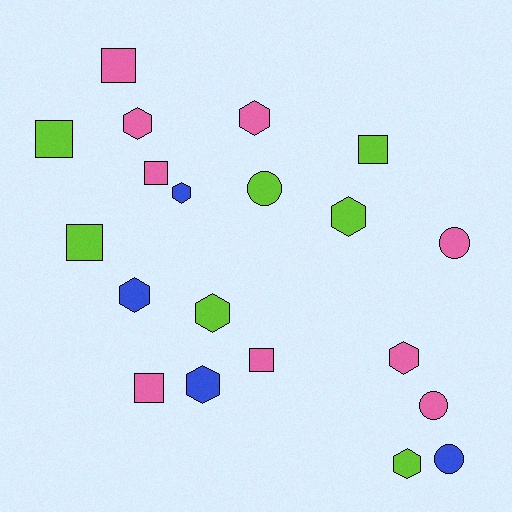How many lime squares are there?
There are 3 lime squares.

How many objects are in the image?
There are 20 objects.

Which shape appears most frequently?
Hexagon, with 9 objects.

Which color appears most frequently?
Pink, with 9 objects.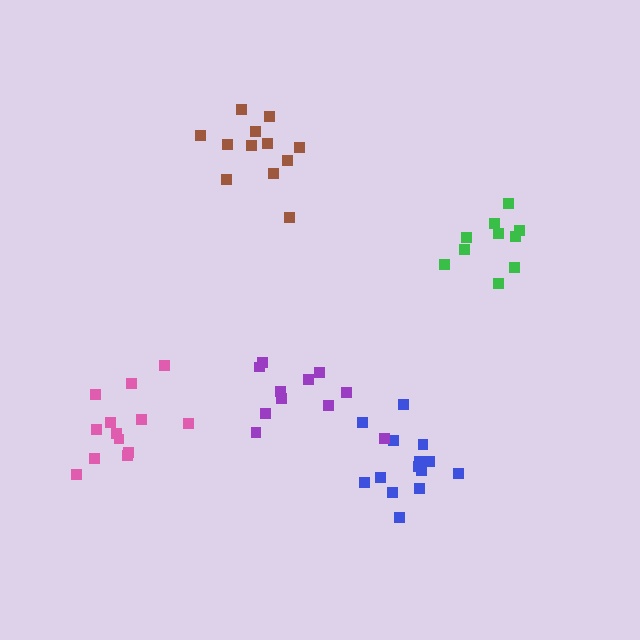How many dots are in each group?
Group 1: 12 dots, Group 2: 14 dots, Group 3: 11 dots, Group 4: 10 dots, Group 5: 13 dots (60 total).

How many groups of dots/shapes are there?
There are 5 groups.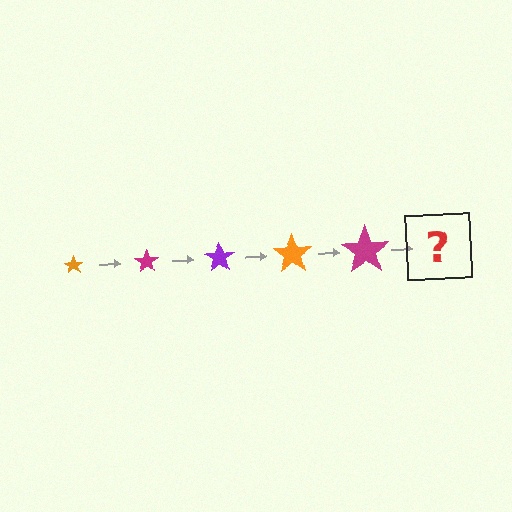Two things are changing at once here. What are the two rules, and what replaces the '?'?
The two rules are that the star grows larger each step and the color cycles through orange, magenta, and purple. The '?' should be a purple star, larger than the previous one.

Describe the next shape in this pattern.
It should be a purple star, larger than the previous one.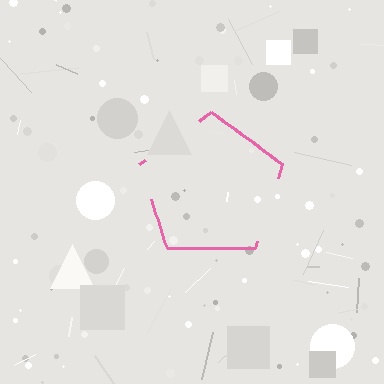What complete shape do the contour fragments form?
The contour fragments form a pentagon.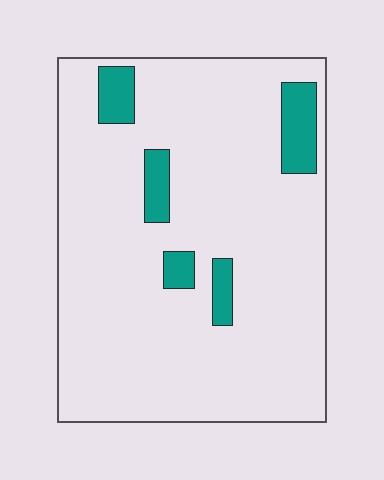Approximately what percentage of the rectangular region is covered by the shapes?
Approximately 10%.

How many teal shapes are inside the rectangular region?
5.